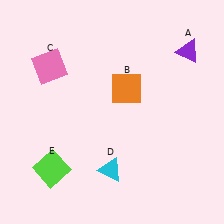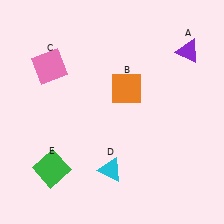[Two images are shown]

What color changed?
The square (E) changed from lime in Image 1 to green in Image 2.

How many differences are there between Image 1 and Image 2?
There is 1 difference between the two images.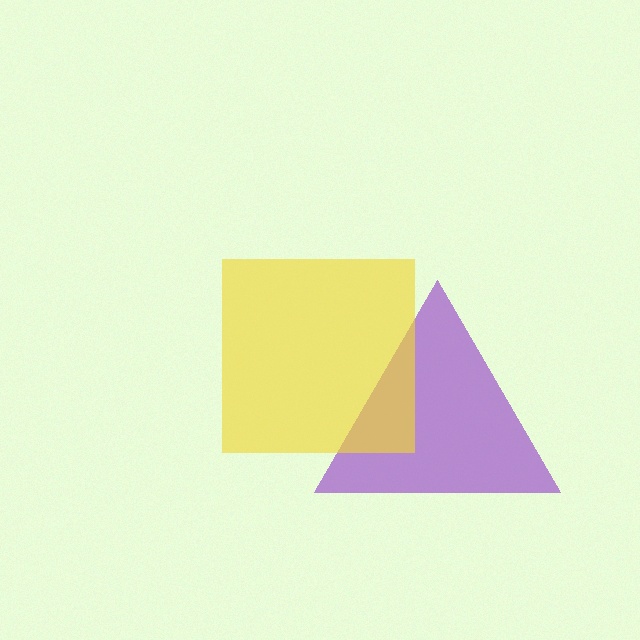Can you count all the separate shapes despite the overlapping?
Yes, there are 2 separate shapes.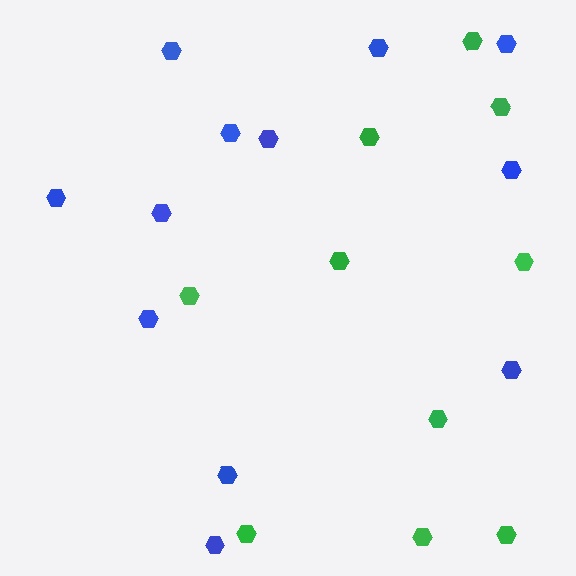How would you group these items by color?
There are 2 groups: one group of blue hexagons (12) and one group of green hexagons (10).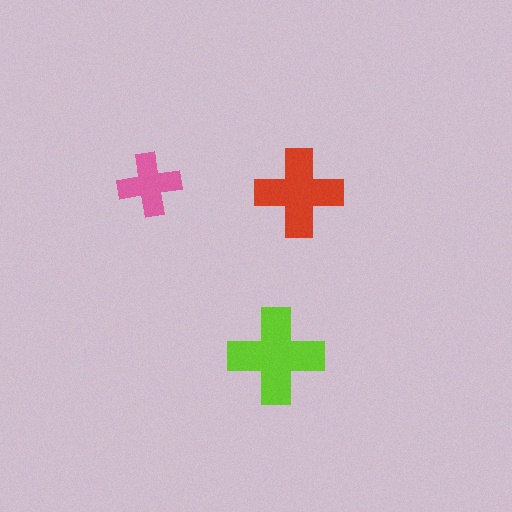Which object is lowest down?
The lime cross is bottommost.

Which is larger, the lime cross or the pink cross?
The lime one.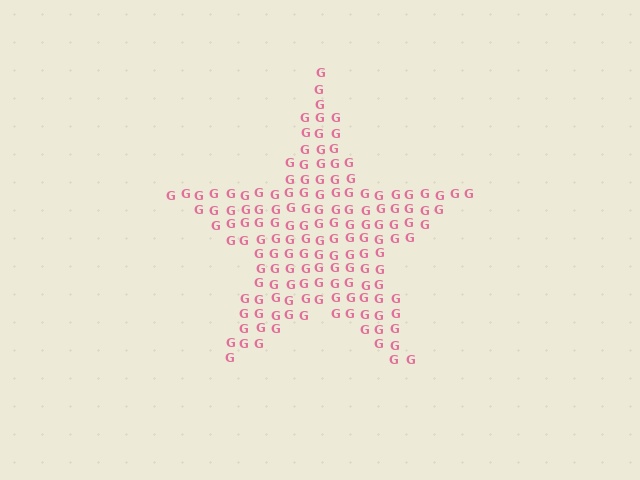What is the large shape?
The large shape is a star.